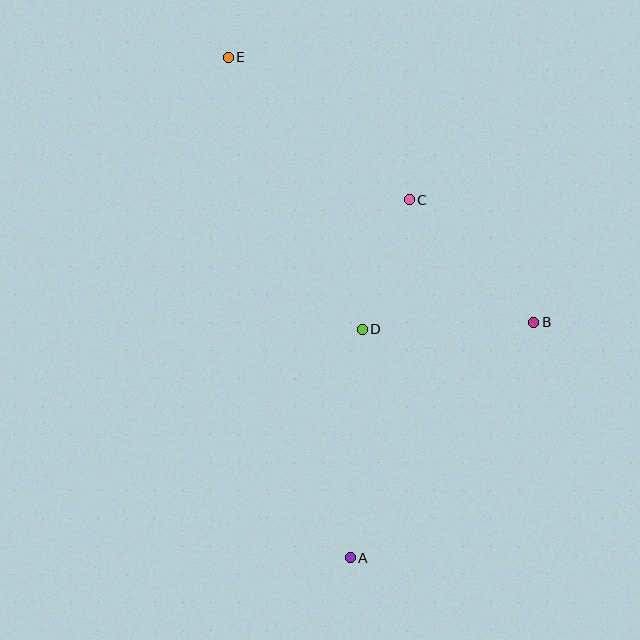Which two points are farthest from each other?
Points A and E are farthest from each other.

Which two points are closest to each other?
Points C and D are closest to each other.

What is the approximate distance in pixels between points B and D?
The distance between B and D is approximately 172 pixels.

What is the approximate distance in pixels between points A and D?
The distance between A and D is approximately 229 pixels.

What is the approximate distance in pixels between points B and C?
The distance between B and C is approximately 175 pixels.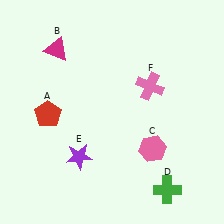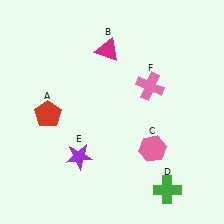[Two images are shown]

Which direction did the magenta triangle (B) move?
The magenta triangle (B) moved right.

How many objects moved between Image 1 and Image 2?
1 object moved between the two images.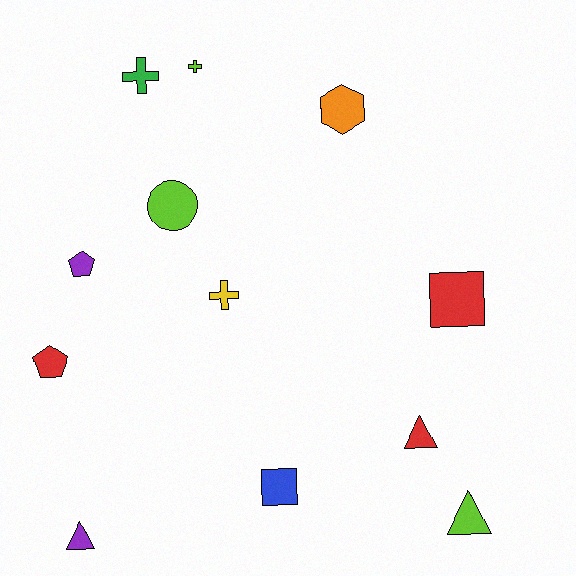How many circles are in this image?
There is 1 circle.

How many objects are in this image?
There are 12 objects.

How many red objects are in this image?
There are 3 red objects.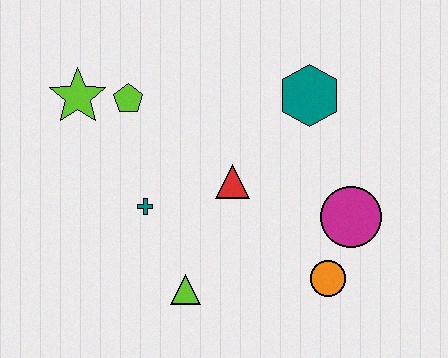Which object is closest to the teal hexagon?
The red triangle is closest to the teal hexagon.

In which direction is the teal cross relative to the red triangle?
The teal cross is to the left of the red triangle.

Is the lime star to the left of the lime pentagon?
Yes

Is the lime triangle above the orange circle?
No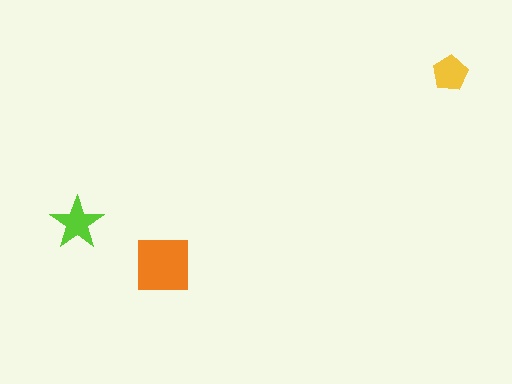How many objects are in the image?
There are 3 objects in the image.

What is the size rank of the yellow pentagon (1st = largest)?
3rd.